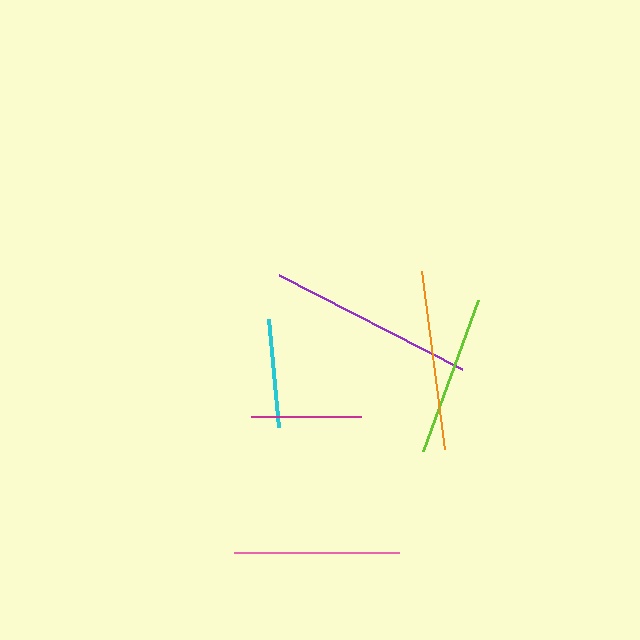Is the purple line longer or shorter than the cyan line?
The purple line is longer than the cyan line.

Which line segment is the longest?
The purple line is the longest at approximately 206 pixels.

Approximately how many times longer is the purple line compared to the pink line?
The purple line is approximately 1.3 times the length of the pink line.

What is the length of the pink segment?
The pink segment is approximately 164 pixels long.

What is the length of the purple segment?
The purple segment is approximately 206 pixels long.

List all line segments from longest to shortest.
From longest to shortest: purple, orange, pink, lime, magenta, cyan.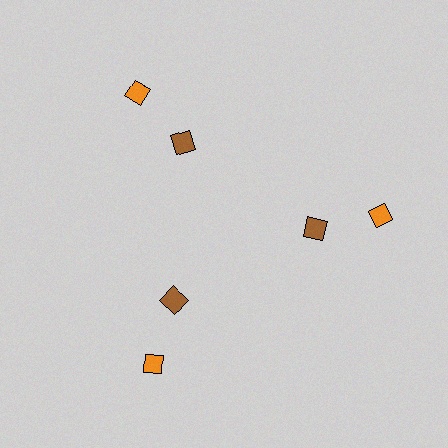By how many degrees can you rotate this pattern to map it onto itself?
The pattern maps onto itself every 120 degrees of rotation.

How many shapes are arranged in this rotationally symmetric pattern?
There are 6 shapes, arranged in 3 groups of 2.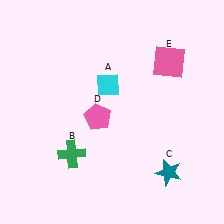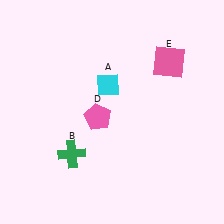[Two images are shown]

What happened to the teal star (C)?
The teal star (C) was removed in Image 2. It was in the bottom-right area of Image 1.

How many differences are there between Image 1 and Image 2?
There is 1 difference between the two images.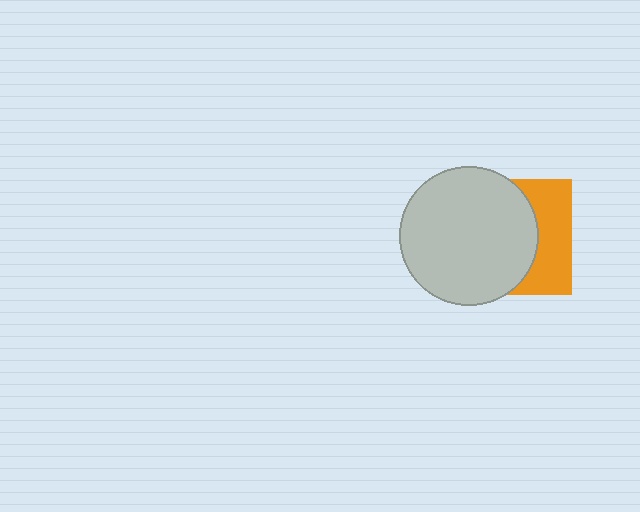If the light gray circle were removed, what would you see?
You would see the complete orange square.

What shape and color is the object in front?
The object in front is a light gray circle.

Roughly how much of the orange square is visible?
A small part of it is visible (roughly 36%).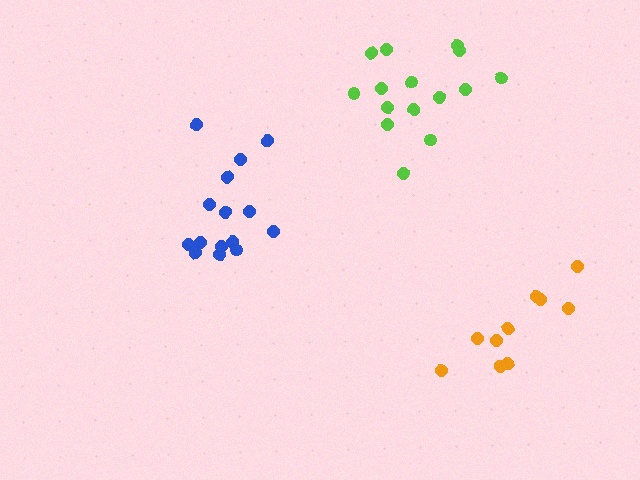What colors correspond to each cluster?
The clusters are colored: orange, blue, lime.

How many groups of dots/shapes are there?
There are 3 groups.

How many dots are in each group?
Group 1: 10 dots, Group 2: 15 dots, Group 3: 15 dots (40 total).